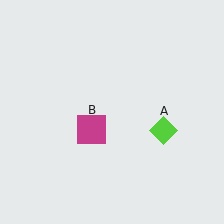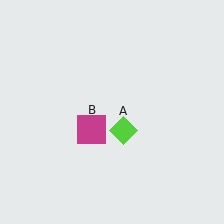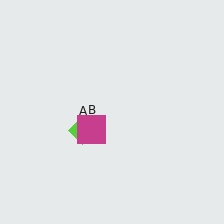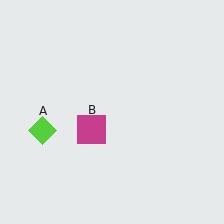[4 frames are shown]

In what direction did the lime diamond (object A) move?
The lime diamond (object A) moved left.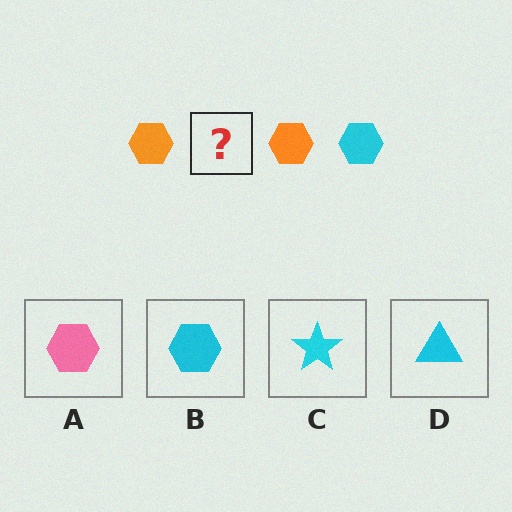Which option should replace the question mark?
Option B.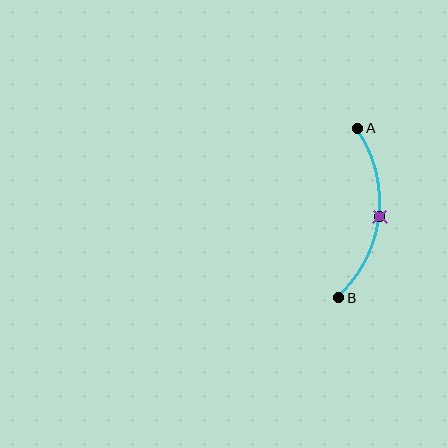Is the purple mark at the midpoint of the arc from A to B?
Yes. The purple mark lies on the arc at equal arc-length from both A and B — it is the arc midpoint.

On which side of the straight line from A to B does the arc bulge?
The arc bulges to the right of the straight line connecting A and B.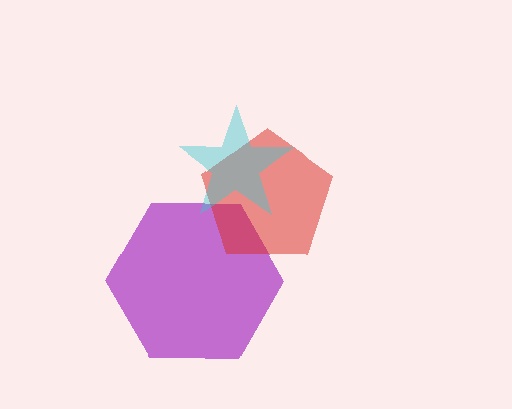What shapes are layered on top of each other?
The layered shapes are: a purple hexagon, a red pentagon, a cyan star.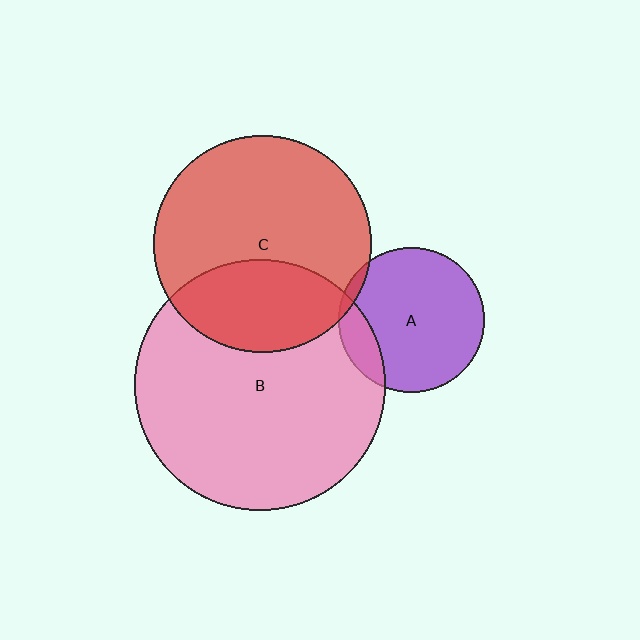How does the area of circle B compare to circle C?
Approximately 1.3 times.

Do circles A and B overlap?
Yes.